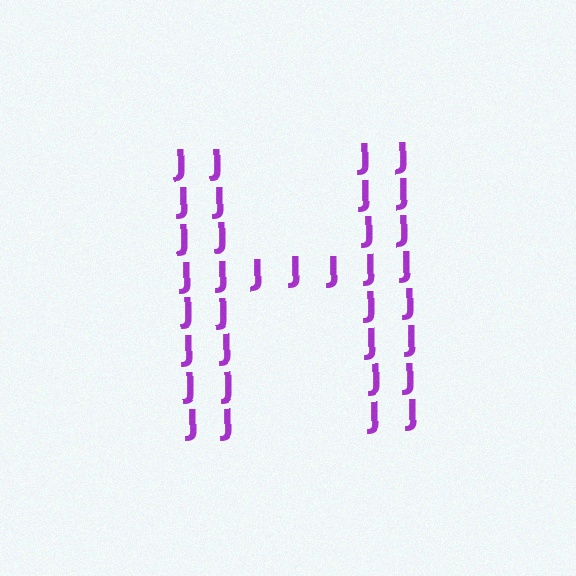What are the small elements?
The small elements are letter J's.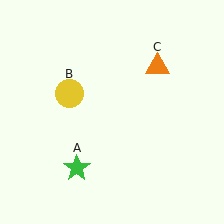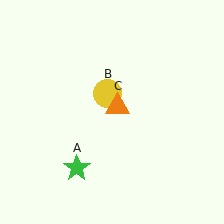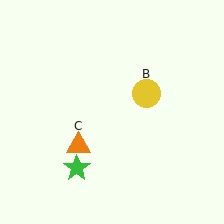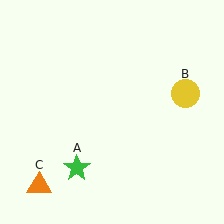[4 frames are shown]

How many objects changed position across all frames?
2 objects changed position: yellow circle (object B), orange triangle (object C).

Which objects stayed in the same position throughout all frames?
Green star (object A) remained stationary.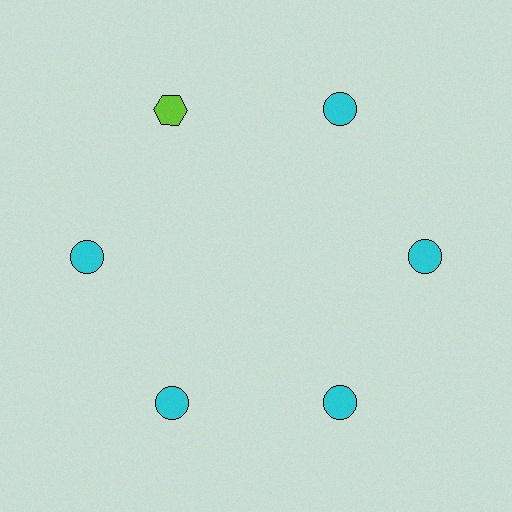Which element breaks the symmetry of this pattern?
The lime hexagon at roughly the 11 o'clock position breaks the symmetry. All other shapes are cyan circles.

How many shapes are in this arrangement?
There are 6 shapes arranged in a ring pattern.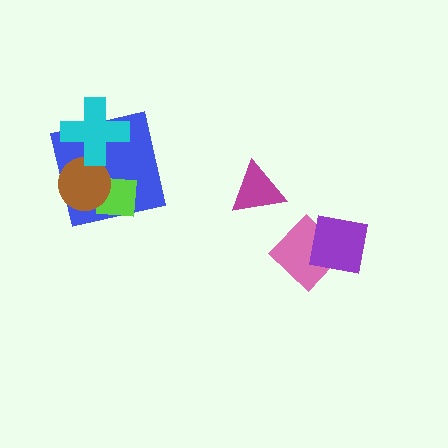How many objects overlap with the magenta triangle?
0 objects overlap with the magenta triangle.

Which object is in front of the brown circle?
The cyan cross is in front of the brown circle.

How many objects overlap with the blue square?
3 objects overlap with the blue square.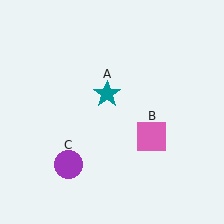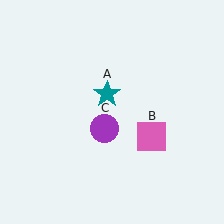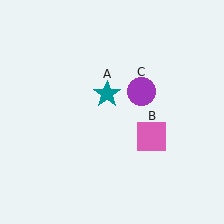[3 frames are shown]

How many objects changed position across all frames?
1 object changed position: purple circle (object C).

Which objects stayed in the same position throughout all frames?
Teal star (object A) and pink square (object B) remained stationary.